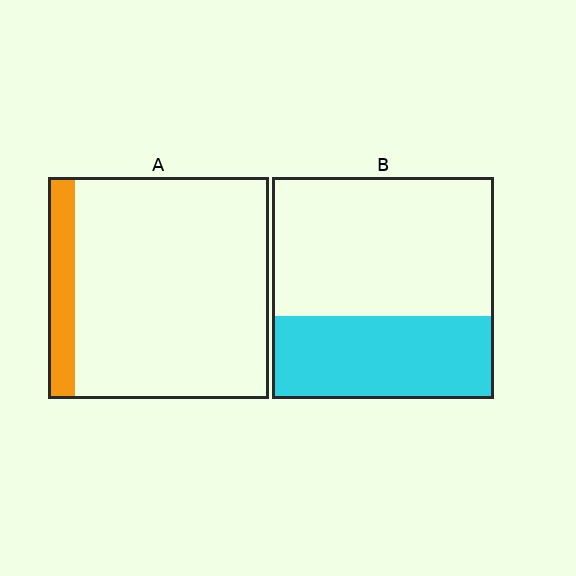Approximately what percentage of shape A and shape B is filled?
A is approximately 10% and B is approximately 35%.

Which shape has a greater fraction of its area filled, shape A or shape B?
Shape B.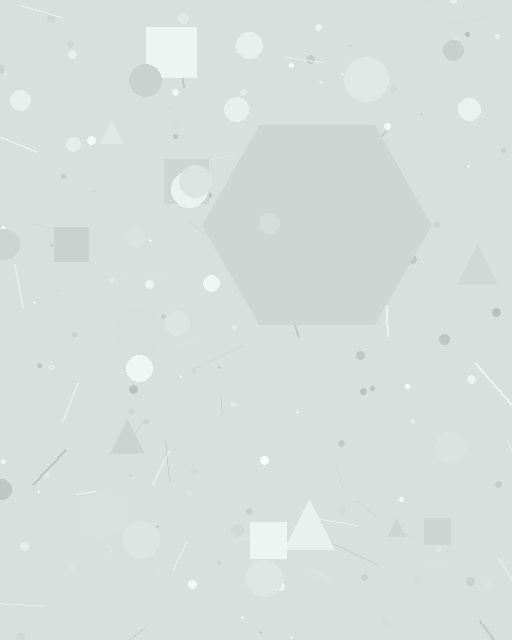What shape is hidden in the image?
A hexagon is hidden in the image.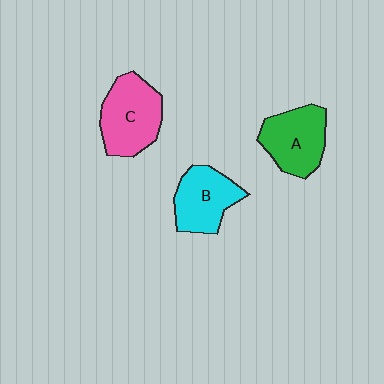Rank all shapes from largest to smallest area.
From largest to smallest: C (pink), A (green), B (cyan).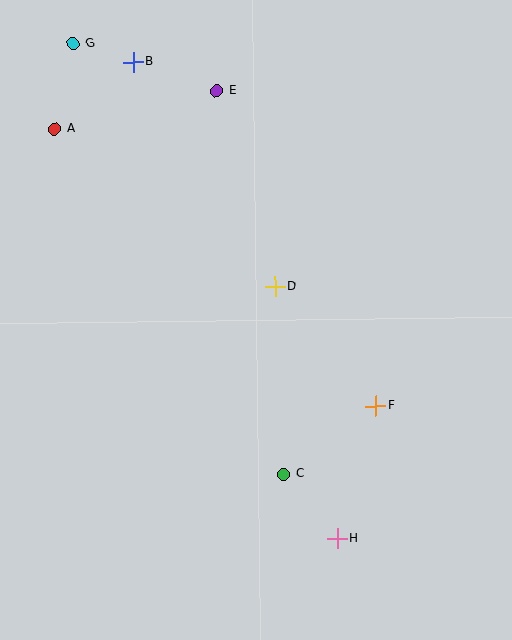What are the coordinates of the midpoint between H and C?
The midpoint between H and C is at (310, 506).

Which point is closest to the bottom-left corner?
Point C is closest to the bottom-left corner.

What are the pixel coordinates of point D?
Point D is at (275, 286).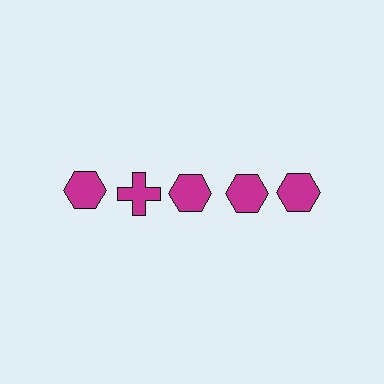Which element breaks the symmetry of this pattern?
The magenta cross in the top row, second from left column breaks the symmetry. All other shapes are magenta hexagons.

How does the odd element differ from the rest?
It has a different shape: cross instead of hexagon.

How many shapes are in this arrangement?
There are 5 shapes arranged in a grid pattern.